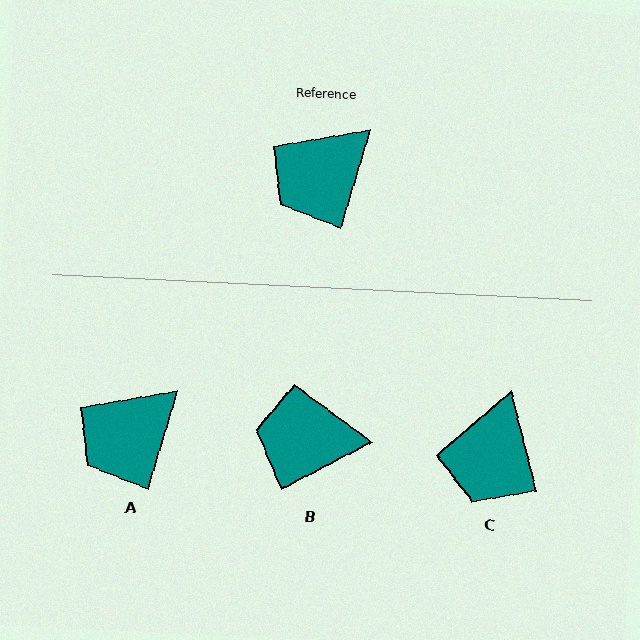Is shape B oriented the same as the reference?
No, it is off by about 46 degrees.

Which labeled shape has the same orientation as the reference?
A.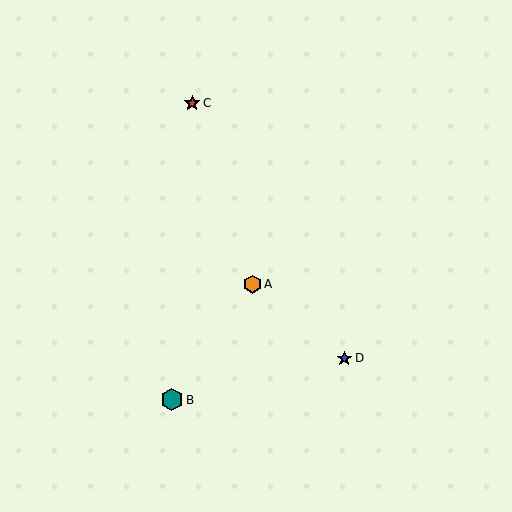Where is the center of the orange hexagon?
The center of the orange hexagon is at (252, 284).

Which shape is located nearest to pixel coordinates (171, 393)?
The teal hexagon (labeled B) at (172, 400) is nearest to that location.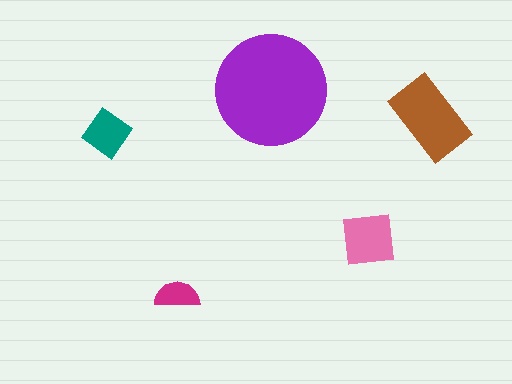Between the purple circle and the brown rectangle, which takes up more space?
The purple circle.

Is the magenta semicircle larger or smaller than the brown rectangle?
Smaller.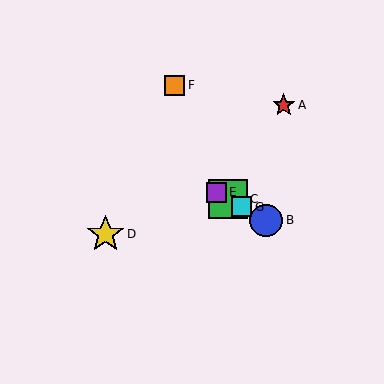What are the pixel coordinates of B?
Object B is at (266, 220).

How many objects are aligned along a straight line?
4 objects (B, C, E, G) are aligned along a straight line.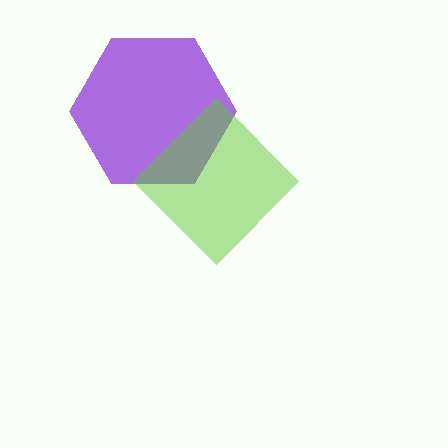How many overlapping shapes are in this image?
There are 2 overlapping shapes in the image.